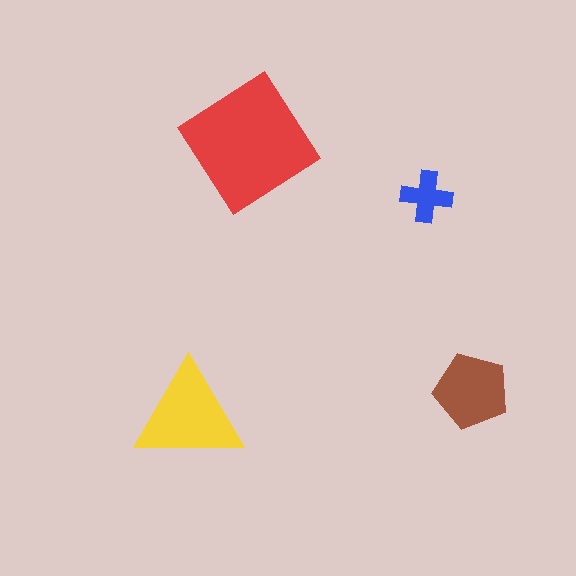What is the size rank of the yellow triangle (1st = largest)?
2nd.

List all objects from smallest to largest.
The blue cross, the brown pentagon, the yellow triangle, the red diamond.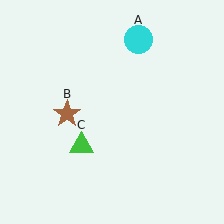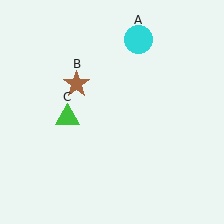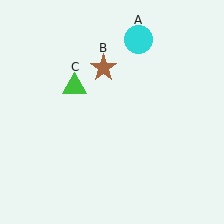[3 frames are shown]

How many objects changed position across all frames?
2 objects changed position: brown star (object B), green triangle (object C).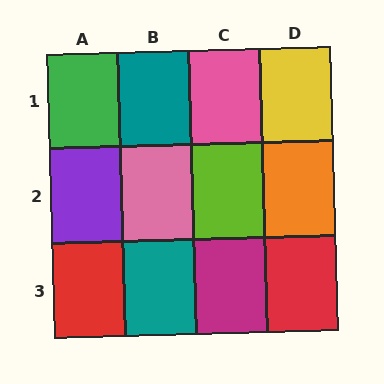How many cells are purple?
1 cell is purple.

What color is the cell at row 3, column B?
Teal.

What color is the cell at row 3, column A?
Red.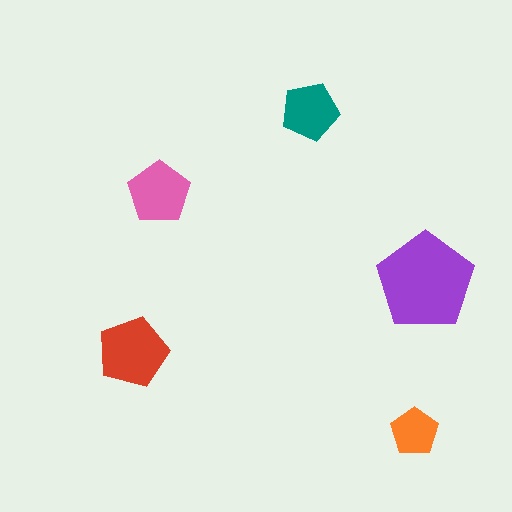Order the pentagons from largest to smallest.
the purple one, the red one, the pink one, the teal one, the orange one.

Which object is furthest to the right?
The purple pentagon is rightmost.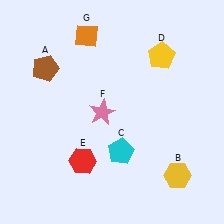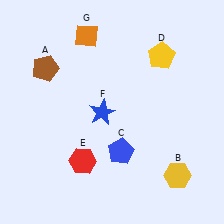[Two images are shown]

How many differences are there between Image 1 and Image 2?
There are 2 differences between the two images.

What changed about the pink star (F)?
In Image 1, F is pink. In Image 2, it changed to blue.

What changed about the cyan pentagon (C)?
In Image 1, C is cyan. In Image 2, it changed to blue.